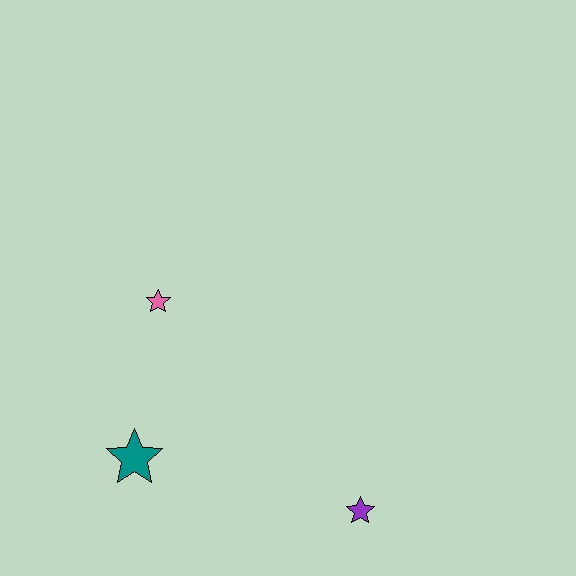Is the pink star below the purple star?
No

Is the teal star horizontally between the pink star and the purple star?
No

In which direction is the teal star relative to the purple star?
The teal star is to the left of the purple star.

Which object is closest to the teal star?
The pink star is closest to the teal star.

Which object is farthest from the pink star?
The purple star is farthest from the pink star.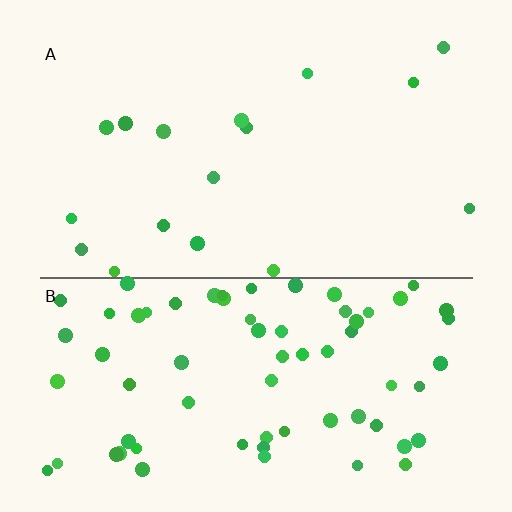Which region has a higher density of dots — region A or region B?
B (the bottom).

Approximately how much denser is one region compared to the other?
Approximately 4.2× — region B over region A.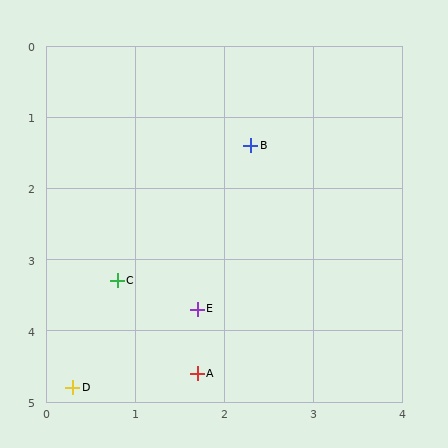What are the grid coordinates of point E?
Point E is at approximately (1.7, 3.7).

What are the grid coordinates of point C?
Point C is at approximately (0.8, 3.3).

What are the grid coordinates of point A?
Point A is at approximately (1.7, 4.6).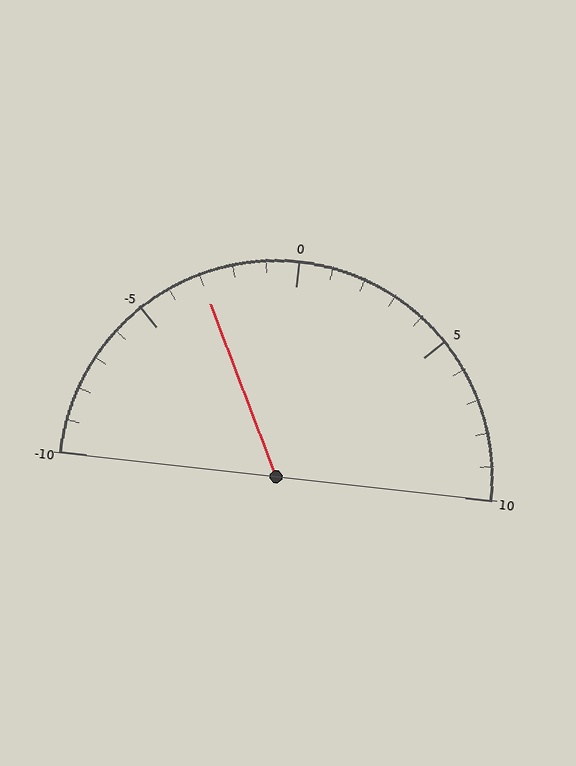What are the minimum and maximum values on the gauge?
The gauge ranges from -10 to 10.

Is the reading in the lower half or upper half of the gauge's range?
The reading is in the lower half of the range (-10 to 10).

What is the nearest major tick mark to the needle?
The nearest major tick mark is -5.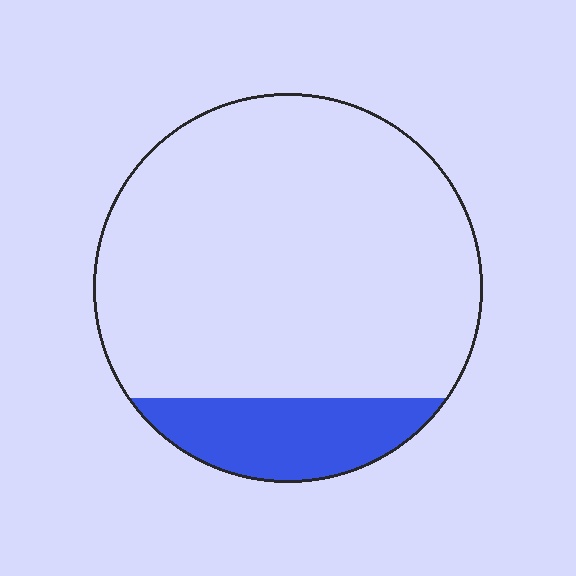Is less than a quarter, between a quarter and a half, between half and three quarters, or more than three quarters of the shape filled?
Less than a quarter.